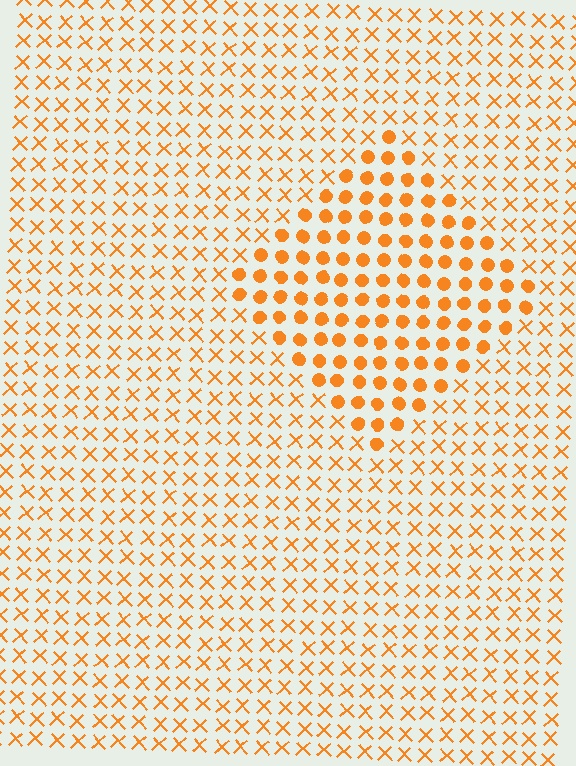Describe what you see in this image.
The image is filled with small orange elements arranged in a uniform grid. A diamond-shaped region contains circles, while the surrounding area contains X marks. The boundary is defined purely by the change in element shape.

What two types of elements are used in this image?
The image uses circles inside the diamond region and X marks outside it.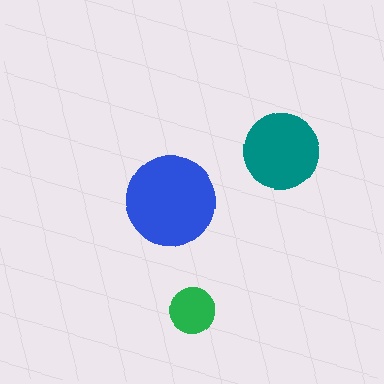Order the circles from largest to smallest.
the blue one, the teal one, the green one.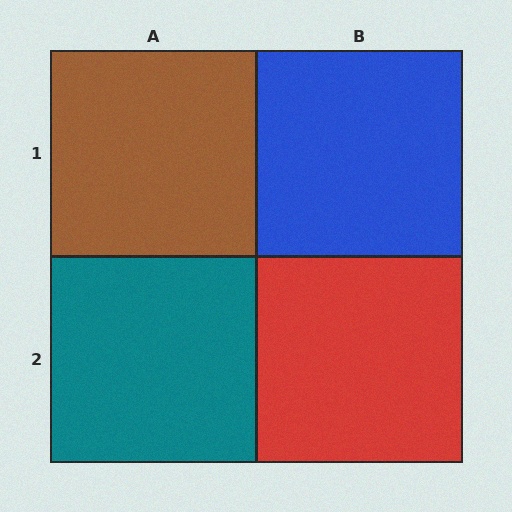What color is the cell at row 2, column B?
Red.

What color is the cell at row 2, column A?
Teal.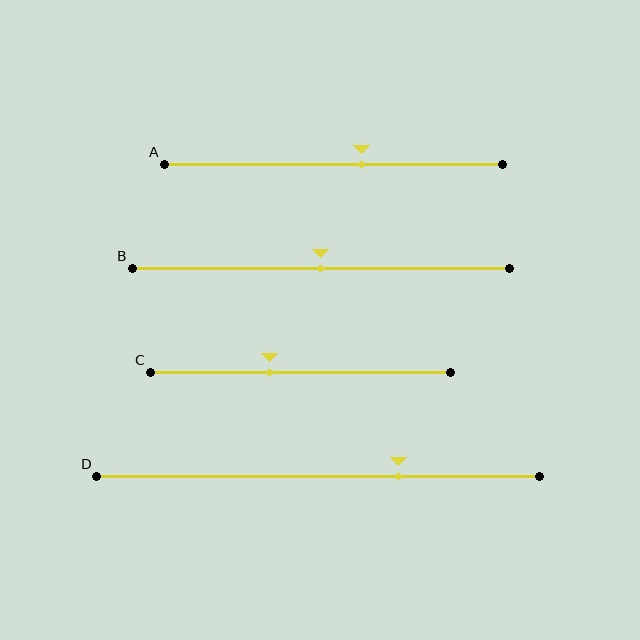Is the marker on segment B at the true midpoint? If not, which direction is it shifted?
Yes, the marker on segment B is at the true midpoint.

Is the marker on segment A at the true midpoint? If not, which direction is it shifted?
No, the marker on segment A is shifted to the right by about 8% of the segment length.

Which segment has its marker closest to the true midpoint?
Segment B has its marker closest to the true midpoint.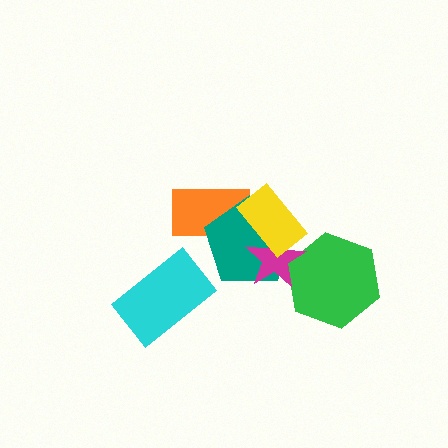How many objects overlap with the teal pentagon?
3 objects overlap with the teal pentagon.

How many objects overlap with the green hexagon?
1 object overlaps with the green hexagon.